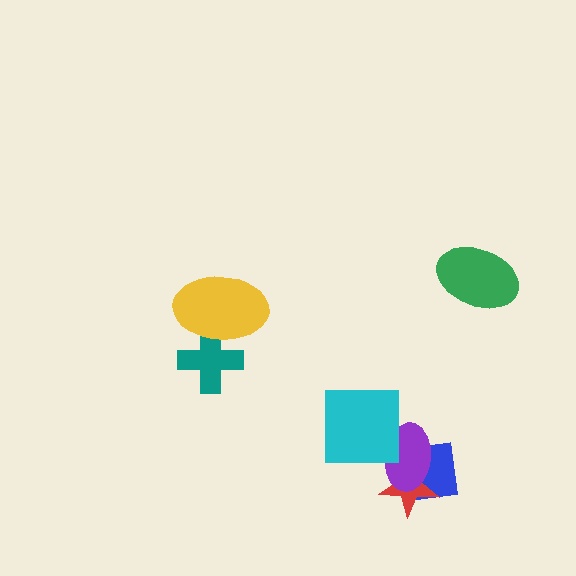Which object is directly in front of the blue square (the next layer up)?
The red star is directly in front of the blue square.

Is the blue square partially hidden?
Yes, it is partially covered by another shape.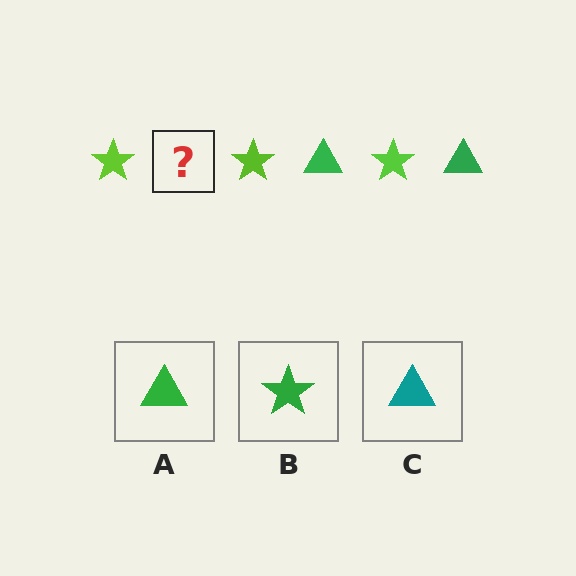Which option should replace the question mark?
Option A.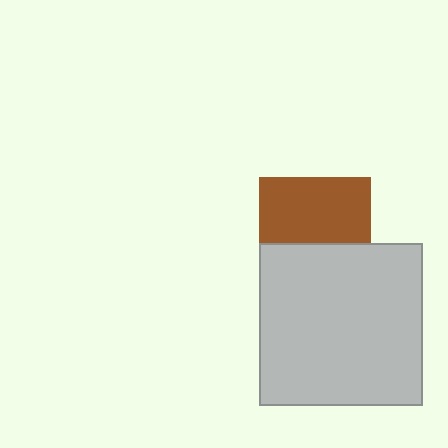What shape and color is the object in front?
The object in front is a light gray square.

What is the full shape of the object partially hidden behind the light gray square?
The partially hidden object is a brown square.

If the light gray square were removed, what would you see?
You would see the complete brown square.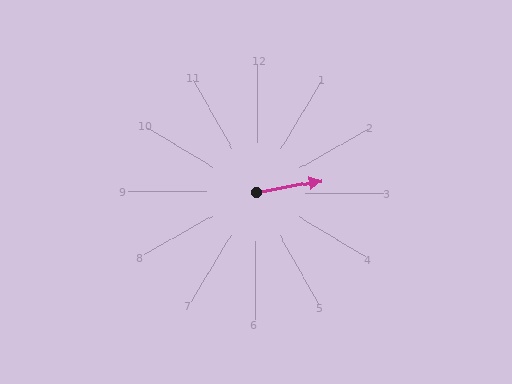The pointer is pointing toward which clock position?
Roughly 3 o'clock.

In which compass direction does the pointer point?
East.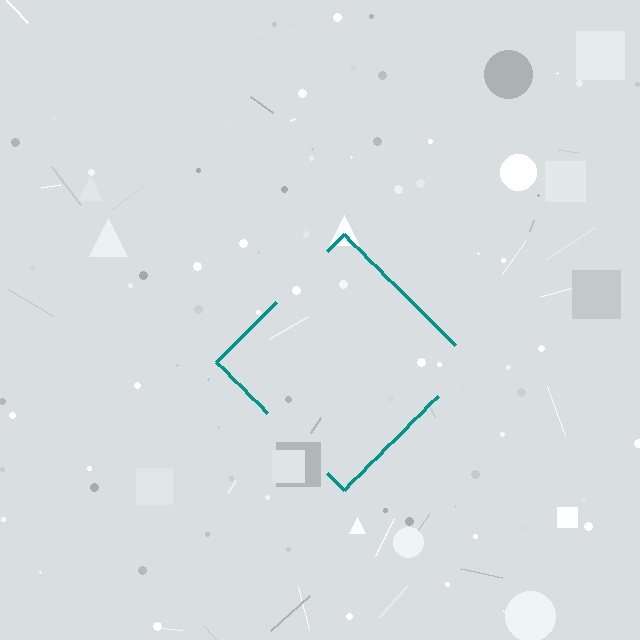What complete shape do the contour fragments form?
The contour fragments form a diamond.